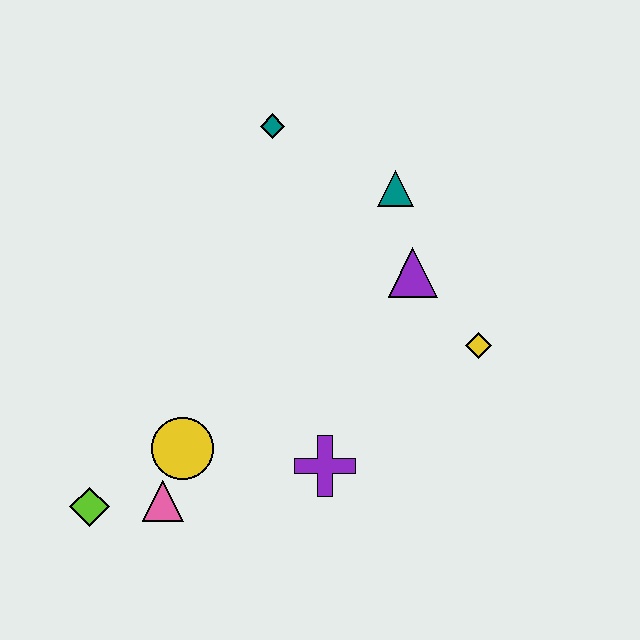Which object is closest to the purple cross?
The yellow circle is closest to the purple cross.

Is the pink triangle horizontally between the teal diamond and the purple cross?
No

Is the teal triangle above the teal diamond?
No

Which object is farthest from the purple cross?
The teal diamond is farthest from the purple cross.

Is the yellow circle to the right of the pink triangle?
Yes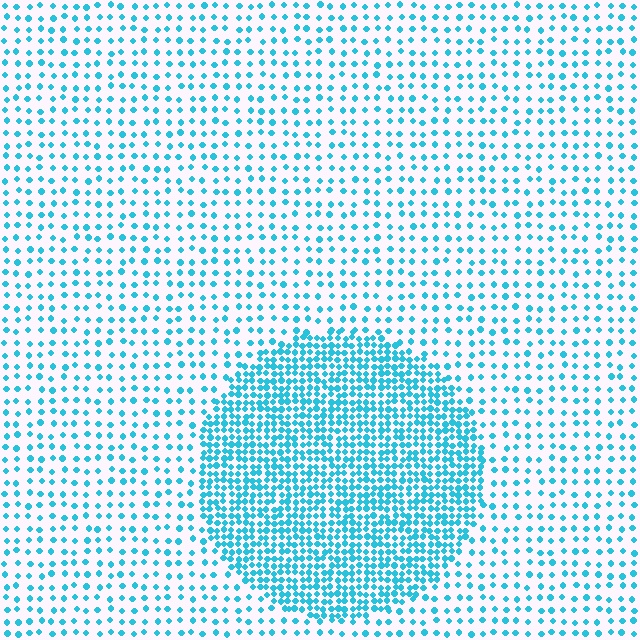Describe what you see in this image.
The image contains small cyan elements arranged at two different densities. A circle-shaped region is visible where the elements are more densely packed than the surrounding area.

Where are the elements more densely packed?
The elements are more densely packed inside the circle boundary.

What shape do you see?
I see a circle.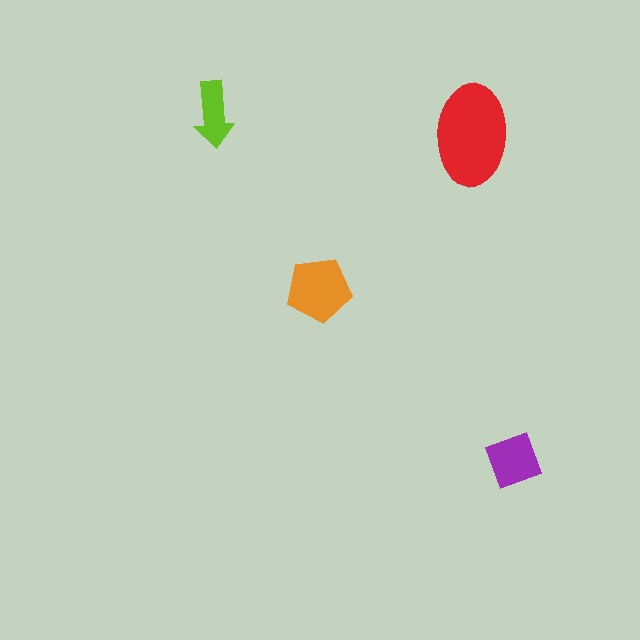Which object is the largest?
The red ellipse.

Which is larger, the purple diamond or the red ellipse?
The red ellipse.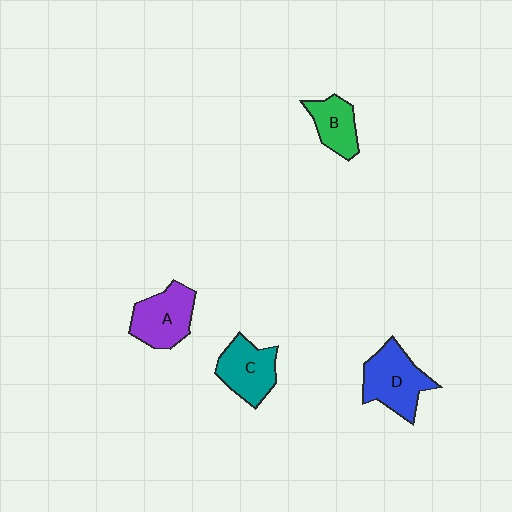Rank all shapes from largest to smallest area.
From largest to smallest: D (blue), A (purple), C (teal), B (green).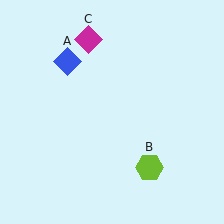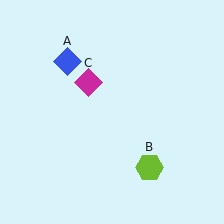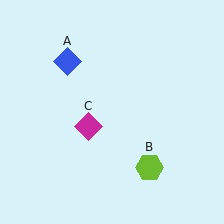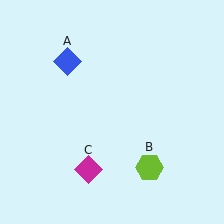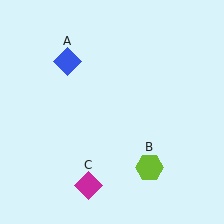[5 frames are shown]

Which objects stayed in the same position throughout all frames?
Blue diamond (object A) and lime hexagon (object B) remained stationary.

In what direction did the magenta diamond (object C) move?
The magenta diamond (object C) moved down.